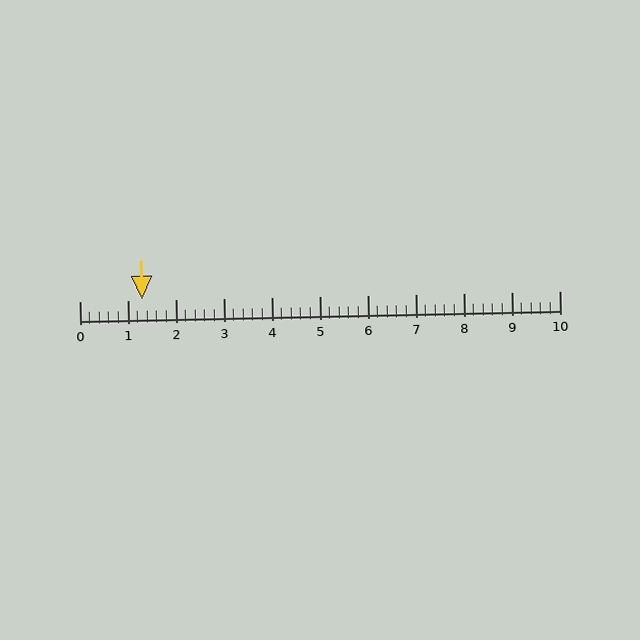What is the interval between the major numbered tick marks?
The major tick marks are spaced 1 units apart.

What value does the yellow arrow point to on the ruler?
The yellow arrow points to approximately 1.3.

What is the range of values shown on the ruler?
The ruler shows values from 0 to 10.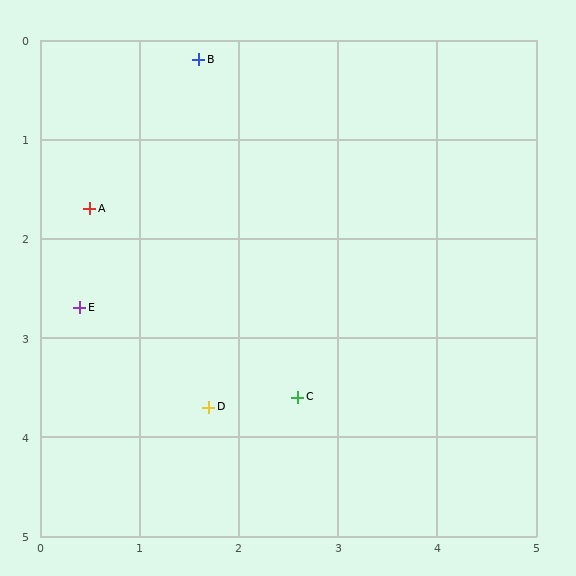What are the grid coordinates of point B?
Point B is at approximately (1.6, 0.2).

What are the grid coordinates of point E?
Point E is at approximately (0.4, 2.7).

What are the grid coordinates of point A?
Point A is at approximately (0.5, 1.7).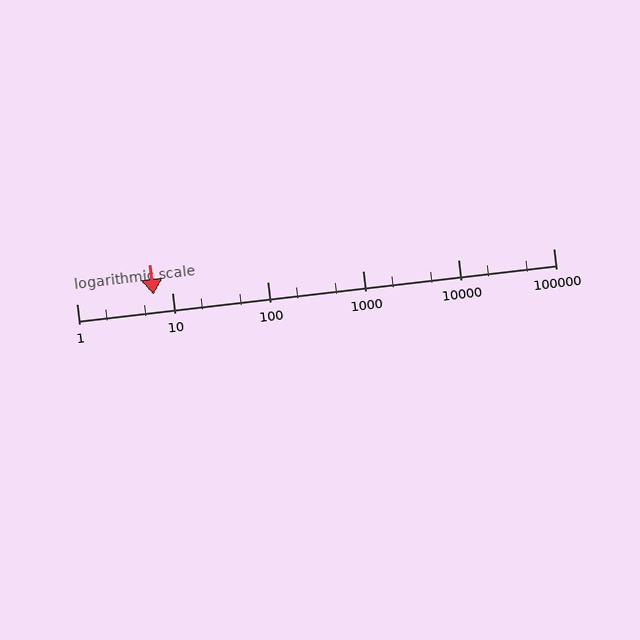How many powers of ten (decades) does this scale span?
The scale spans 5 decades, from 1 to 100000.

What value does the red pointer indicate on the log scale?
The pointer indicates approximately 6.4.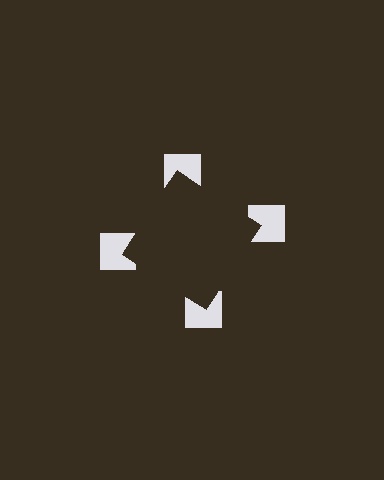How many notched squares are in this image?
There are 4 — one at each vertex of the illusory square.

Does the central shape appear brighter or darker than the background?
It typically appears slightly darker than the background, even though no actual brightness change is drawn.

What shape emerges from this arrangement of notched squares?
An illusory square — its edges are inferred from the aligned wedge cuts in the notched squares, not physically drawn.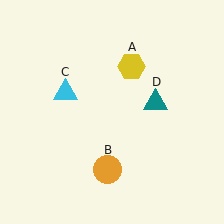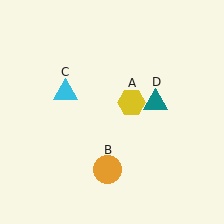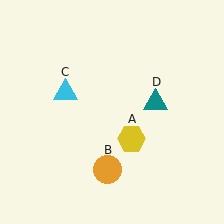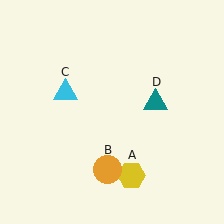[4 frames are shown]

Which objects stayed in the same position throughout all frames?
Orange circle (object B) and cyan triangle (object C) and teal triangle (object D) remained stationary.